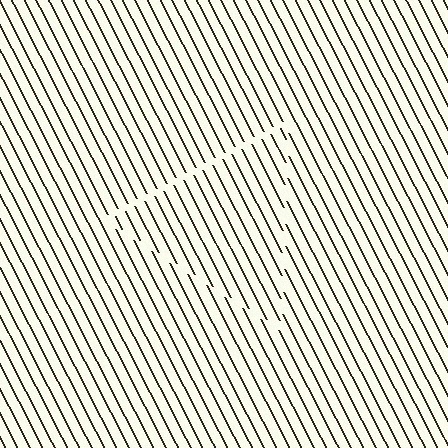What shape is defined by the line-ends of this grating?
An illusory triangle. The interior of the shape contains the same grating, shifted by half a period — the contour is defined by the phase discontinuity where line-ends from the inner and outer gratings abut.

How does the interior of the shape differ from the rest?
The interior of the shape contains the same grating, shifted by half a period — the contour is defined by the phase discontinuity where line-ends from the inner and outer gratings abut.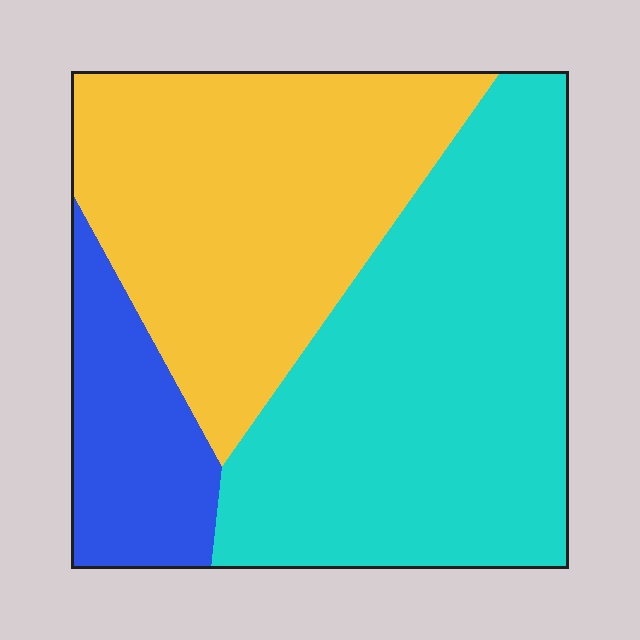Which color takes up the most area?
Cyan, at roughly 50%.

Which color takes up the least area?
Blue, at roughly 15%.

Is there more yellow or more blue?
Yellow.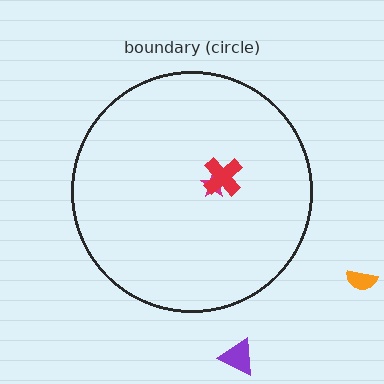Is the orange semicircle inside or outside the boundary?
Outside.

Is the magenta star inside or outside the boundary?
Inside.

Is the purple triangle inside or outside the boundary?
Outside.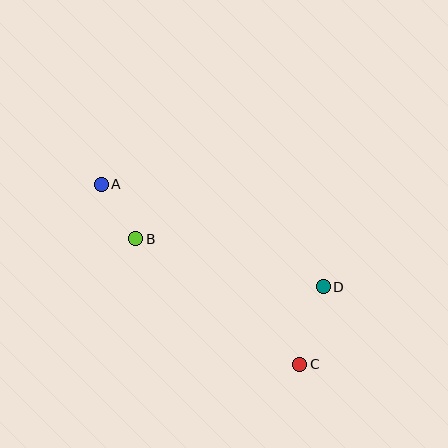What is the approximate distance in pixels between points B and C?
The distance between B and C is approximately 207 pixels.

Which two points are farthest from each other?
Points A and C are farthest from each other.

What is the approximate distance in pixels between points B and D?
The distance between B and D is approximately 193 pixels.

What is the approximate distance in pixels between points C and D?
The distance between C and D is approximately 81 pixels.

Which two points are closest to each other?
Points A and B are closest to each other.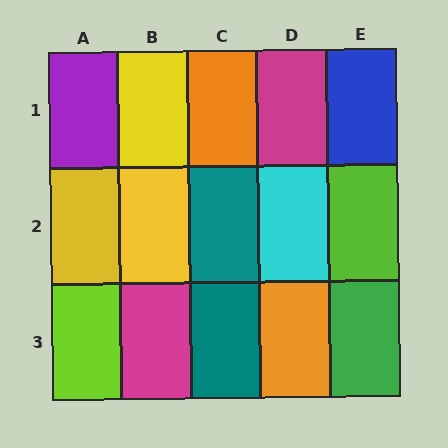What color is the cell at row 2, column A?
Yellow.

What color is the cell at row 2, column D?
Cyan.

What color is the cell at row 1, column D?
Magenta.